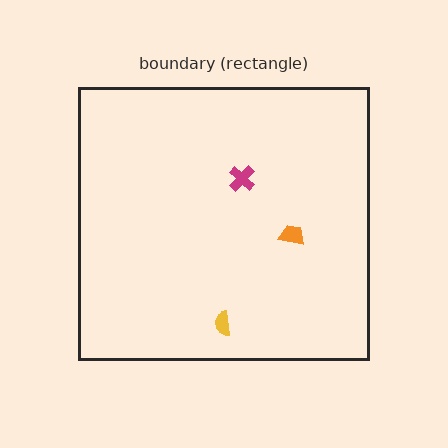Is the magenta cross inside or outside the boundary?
Inside.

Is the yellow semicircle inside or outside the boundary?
Inside.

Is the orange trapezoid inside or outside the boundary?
Inside.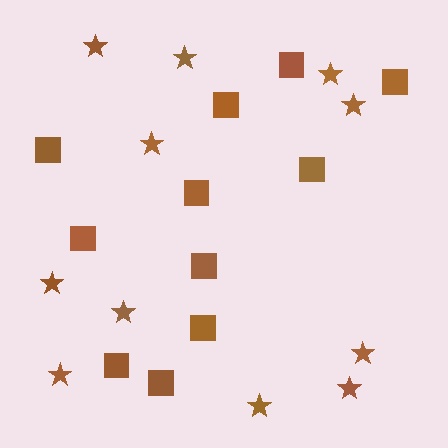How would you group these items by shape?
There are 2 groups: one group of squares (11) and one group of stars (11).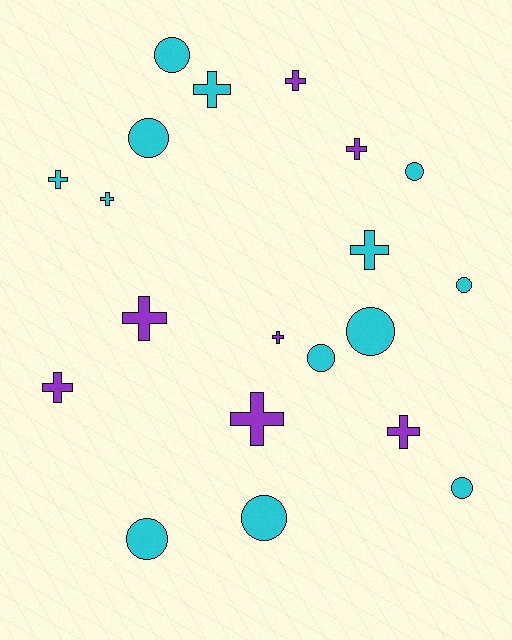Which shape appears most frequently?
Cross, with 11 objects.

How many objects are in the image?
There are 20 objects.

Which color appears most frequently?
Cyan, with 13 objects.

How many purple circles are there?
There are no purple circles.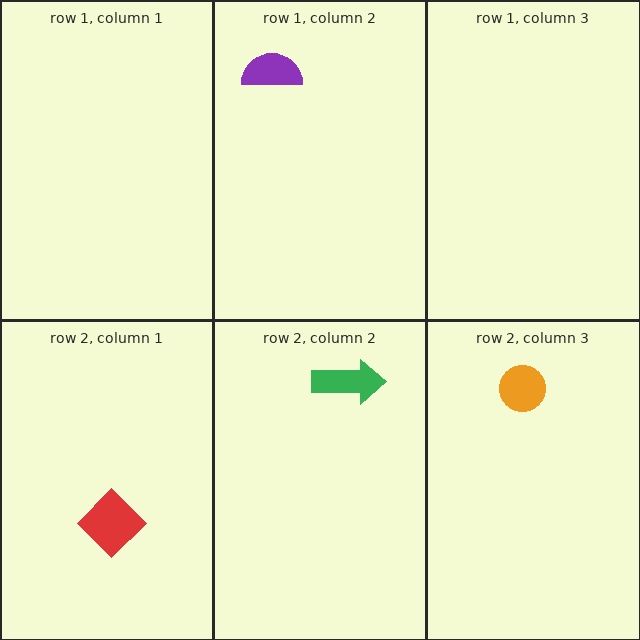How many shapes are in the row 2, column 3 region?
1.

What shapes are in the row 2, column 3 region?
The orange circle.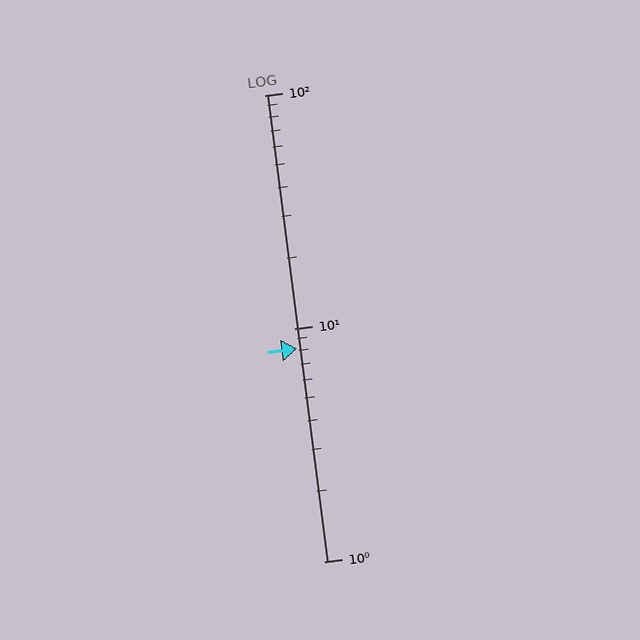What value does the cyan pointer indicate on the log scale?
The pointer indicates approximately 8.2.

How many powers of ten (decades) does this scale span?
The scale spans 2 decades, from 1 to 100.